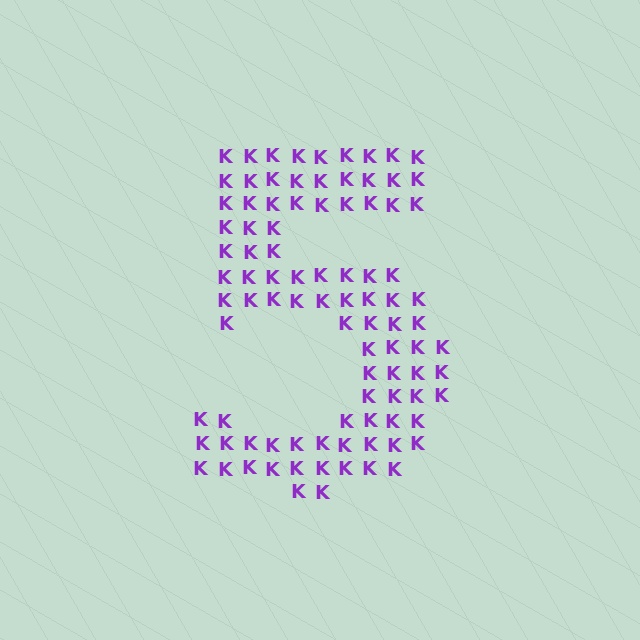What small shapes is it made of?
It is made of small letter K's.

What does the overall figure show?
The overall figure shows the digit 5.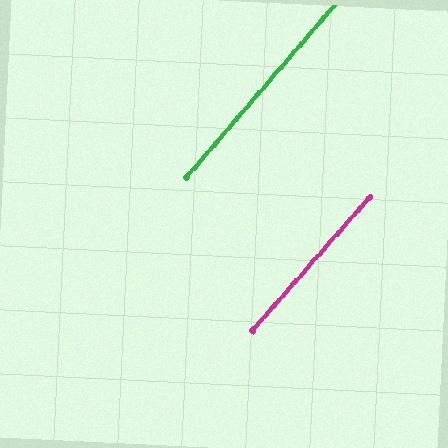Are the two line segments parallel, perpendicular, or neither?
Parallel — their directions differ by only 0.9°.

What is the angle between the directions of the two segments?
Approximately 1 degree.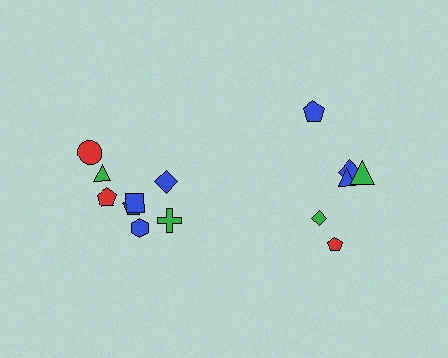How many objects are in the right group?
There are 6 objects.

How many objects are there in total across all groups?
There are 14 objects.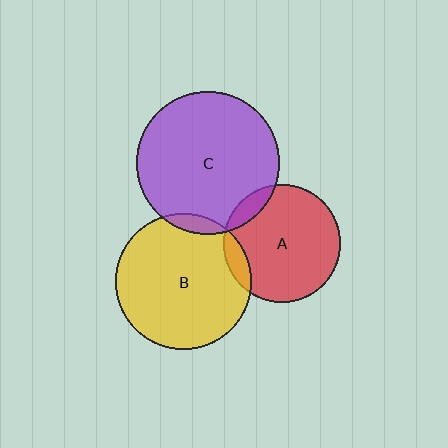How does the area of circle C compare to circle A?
Approximately 1.5 times.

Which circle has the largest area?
Circle C (purple).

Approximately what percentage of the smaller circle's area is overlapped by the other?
Approximately 10%.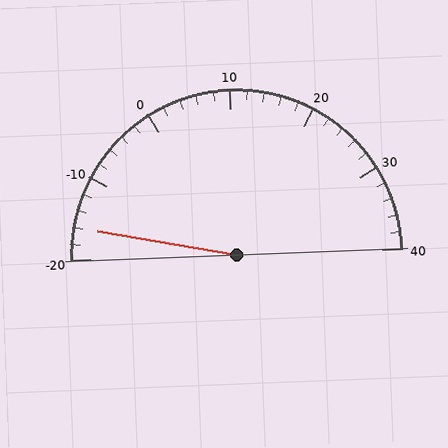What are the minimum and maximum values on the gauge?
The gauge ranges from -20 to 40.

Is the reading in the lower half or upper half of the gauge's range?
The reading is in the lower half of the range (-20 to 40).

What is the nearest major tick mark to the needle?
The nearest major tick mark is -20.